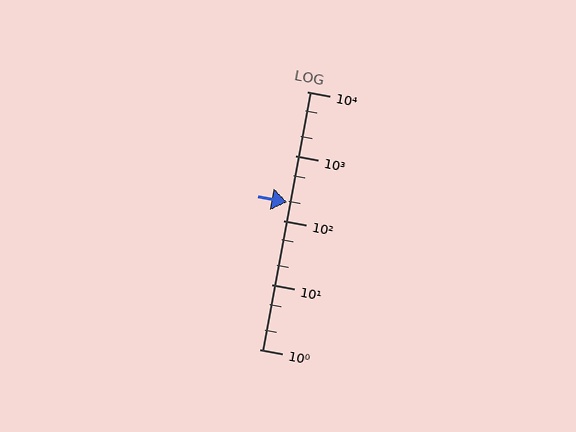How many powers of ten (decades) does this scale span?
The scale spans 4 decades, from 1 to 10000.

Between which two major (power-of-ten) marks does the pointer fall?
The pointer is between 100 and 1000.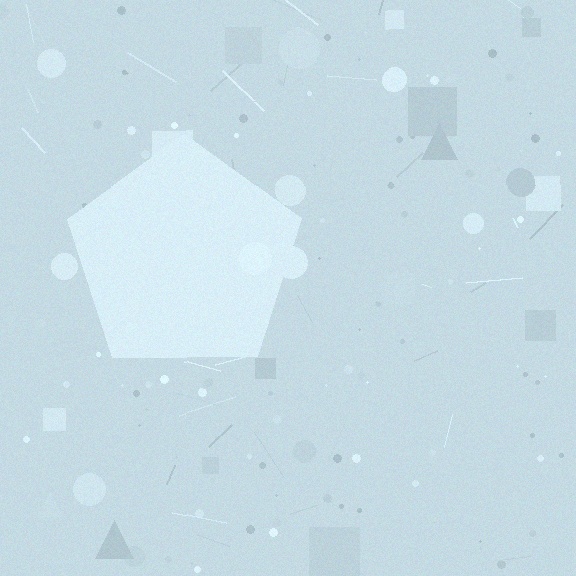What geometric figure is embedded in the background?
A pentagon is embedded in the background.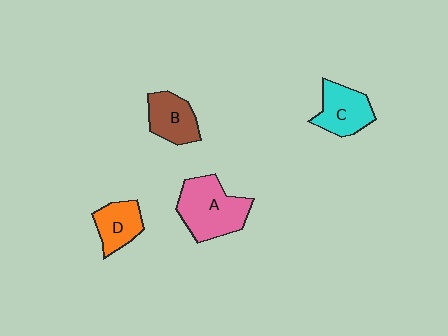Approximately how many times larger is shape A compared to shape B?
Approximately 1.6 times.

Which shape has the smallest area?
Shape D (orange).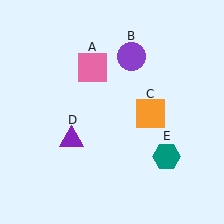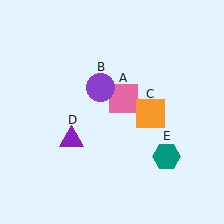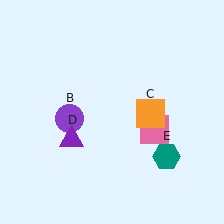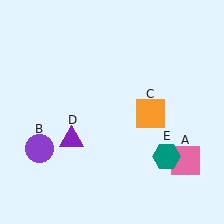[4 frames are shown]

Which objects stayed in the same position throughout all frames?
Orange square (object C) and purple triangle (object D) and teal hexagon (object E) remained stationary.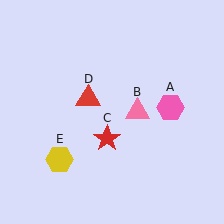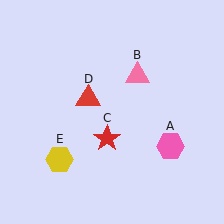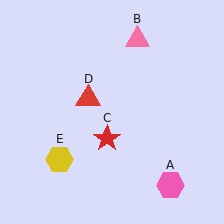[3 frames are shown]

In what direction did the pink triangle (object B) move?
The pink triangle (object B) moved up.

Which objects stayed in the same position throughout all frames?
Red star (object C) and red triangle (object D) and yellow hexagon (object E) remained stationary.